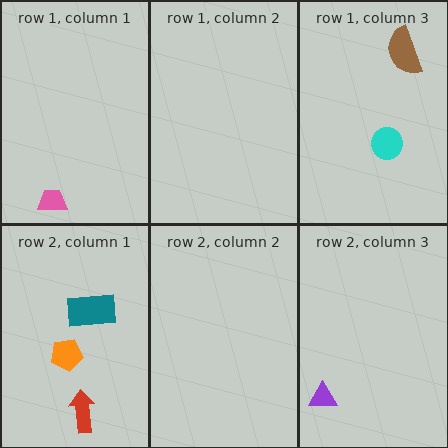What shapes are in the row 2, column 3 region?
The purple triangle.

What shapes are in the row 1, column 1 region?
The pink trapezoid.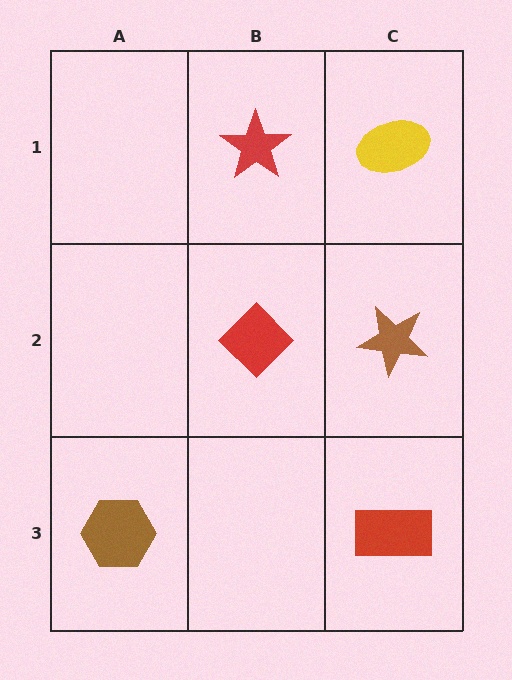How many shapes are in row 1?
2 shapes.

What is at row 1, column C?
A yellow ellipse.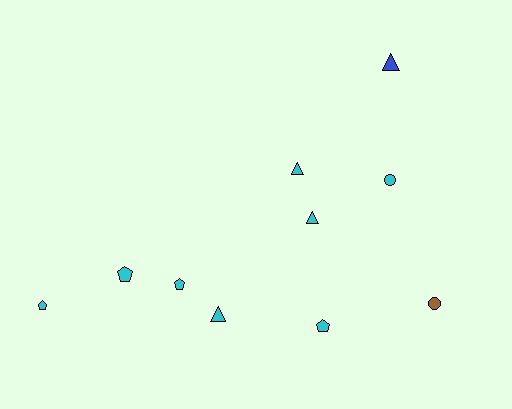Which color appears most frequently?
Cyan, with 8 objects.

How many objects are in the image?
There are 10 objects.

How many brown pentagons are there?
There are no brown pentagons.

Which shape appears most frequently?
Pentagon, with 4 objects.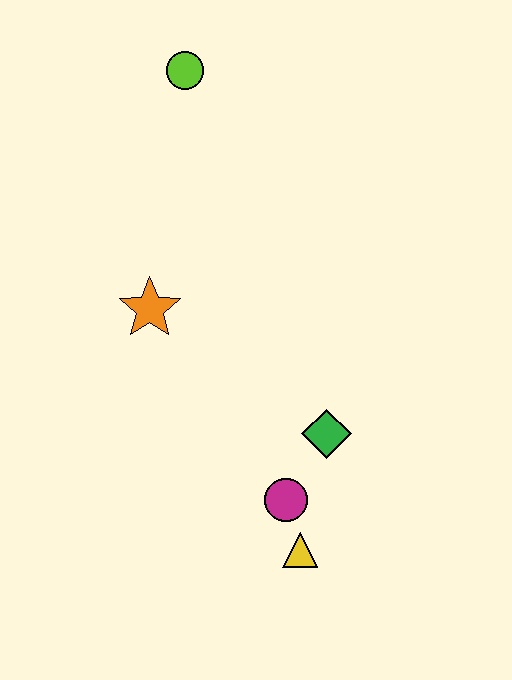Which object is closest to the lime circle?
The orange star is closest to the lime circle.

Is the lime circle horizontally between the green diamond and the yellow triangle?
No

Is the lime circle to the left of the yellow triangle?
Yes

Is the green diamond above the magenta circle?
Yes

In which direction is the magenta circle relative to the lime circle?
The magenta circle is below the lime circle.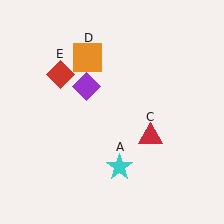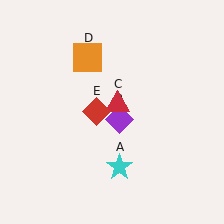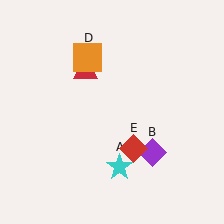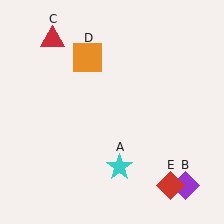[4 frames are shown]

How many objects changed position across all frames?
3 objects changed position: purple diamond (object B), red triangle (object C), red diamond (object E).